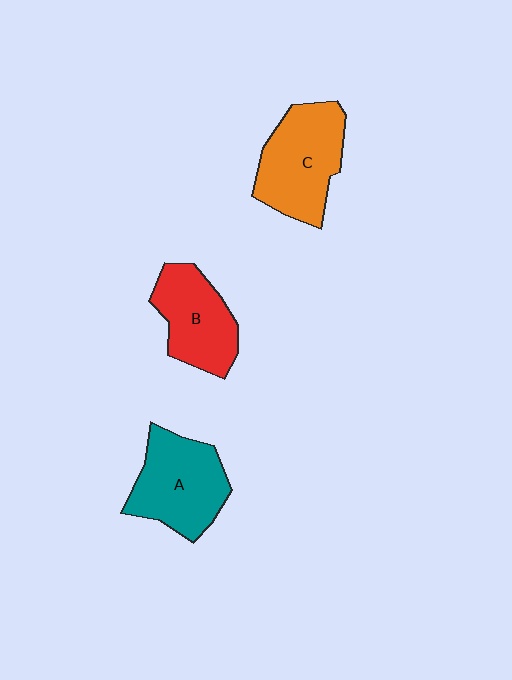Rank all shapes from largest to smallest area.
From largest to smallest: C (orange), A (teal), B (red).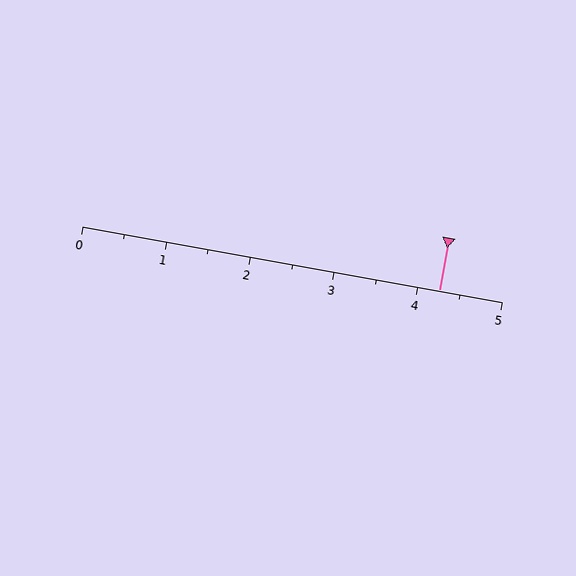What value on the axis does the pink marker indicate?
The marker indicates approximately 4.2.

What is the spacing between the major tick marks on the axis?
The major ticks are spaced 1 apart.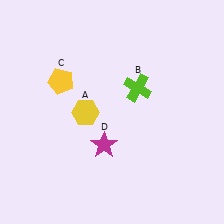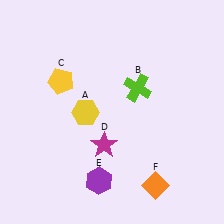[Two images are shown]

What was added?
A purple hexagon (E), an orange diamond (F) were added in Image 2.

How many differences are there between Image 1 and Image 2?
There are 2 differences between the two images.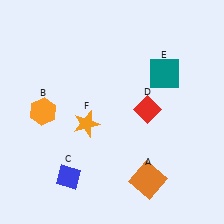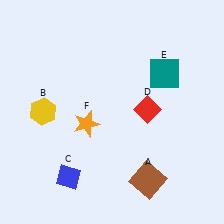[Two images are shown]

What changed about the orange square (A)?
In Image 1, A is orange. In Image 2, it changed to brown.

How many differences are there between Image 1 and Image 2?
There are 2 differences between the two images.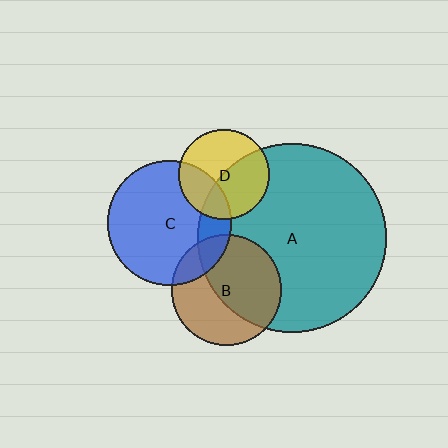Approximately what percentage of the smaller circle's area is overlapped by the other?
Approximately 45%.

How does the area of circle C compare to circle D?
Approximately 1.9 times.